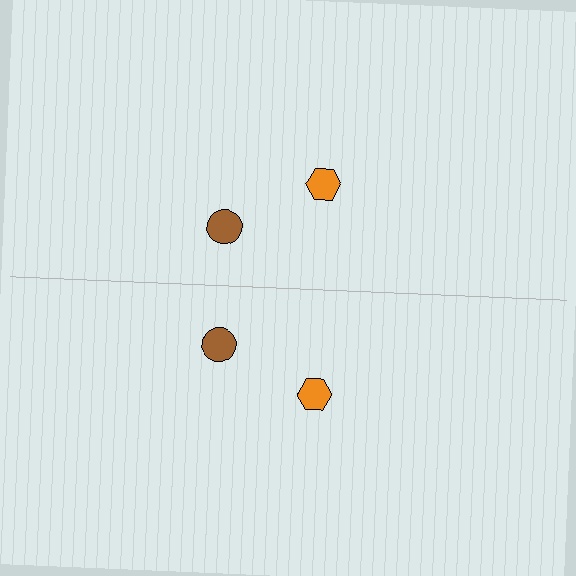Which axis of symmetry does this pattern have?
The pattern has a horizontal axis of symmetry running through the center of the image.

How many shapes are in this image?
There are 4 shapes in this image.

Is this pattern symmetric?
Yes, this pattern has bilateral (reflection) symmetry.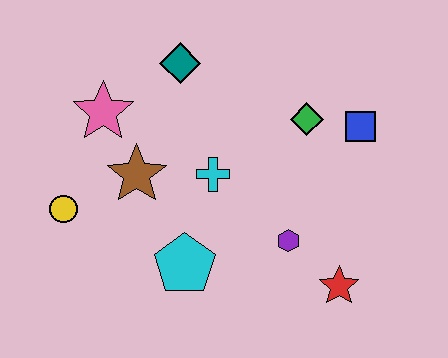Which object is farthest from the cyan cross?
The red star is farthest from the cyan cross.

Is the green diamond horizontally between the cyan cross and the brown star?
No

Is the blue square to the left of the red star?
No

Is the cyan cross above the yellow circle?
Yes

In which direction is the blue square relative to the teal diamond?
The blue square is to the right of the teal diamond.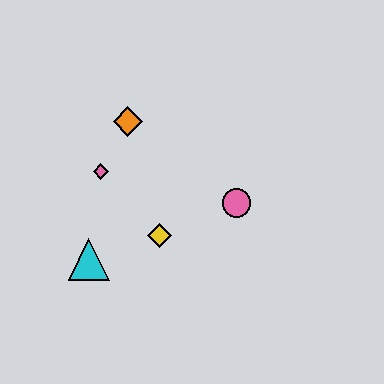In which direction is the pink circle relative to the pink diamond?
The pink circle is to the right of the pink diamond.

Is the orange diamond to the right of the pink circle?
No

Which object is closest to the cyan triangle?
The yellow diamond is closest to the cyan triangle.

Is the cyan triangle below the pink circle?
Yes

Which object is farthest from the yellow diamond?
The orange diamond is farthest from the yellow diamond.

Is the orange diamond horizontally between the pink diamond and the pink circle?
Yes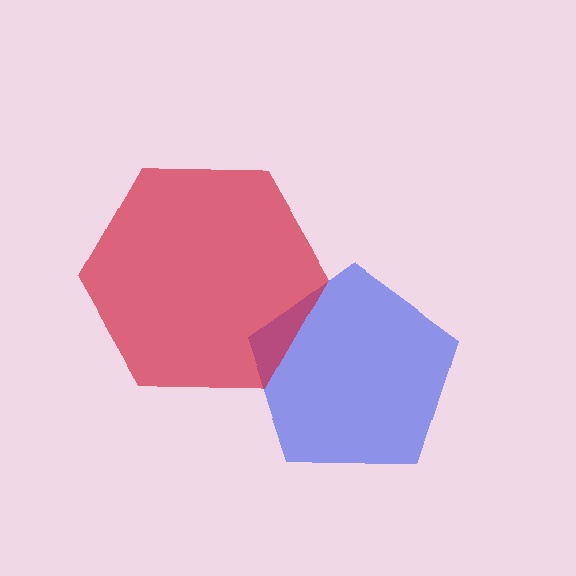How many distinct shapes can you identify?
There are 2 distinct shapes: a blue pentagon, a red hexagon.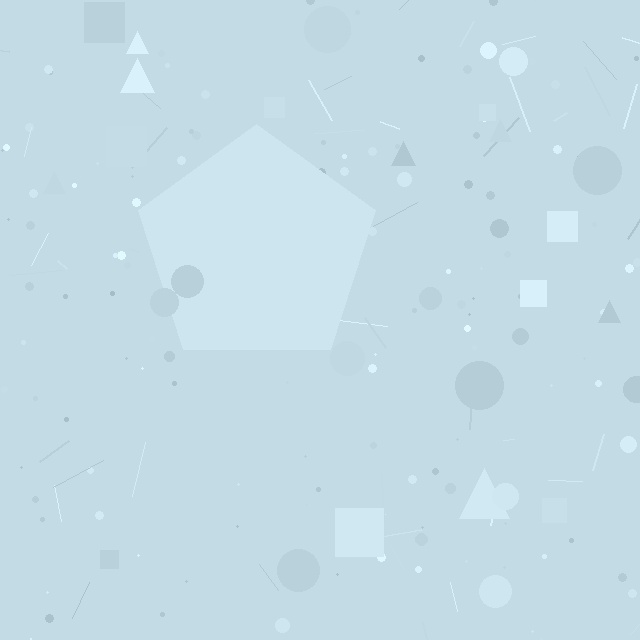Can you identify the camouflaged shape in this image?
The camouflaged shape is a pentagon.